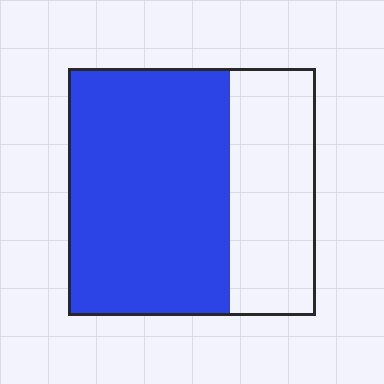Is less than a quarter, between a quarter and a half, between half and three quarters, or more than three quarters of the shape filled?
Between half and three quarters.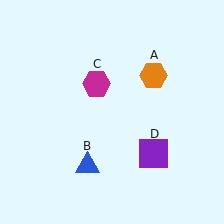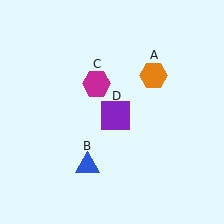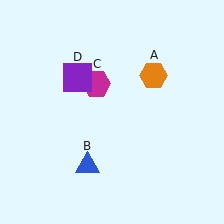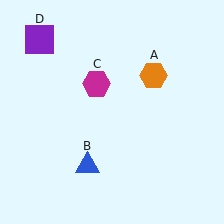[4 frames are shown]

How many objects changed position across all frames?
1 object changed position: purple square (object D).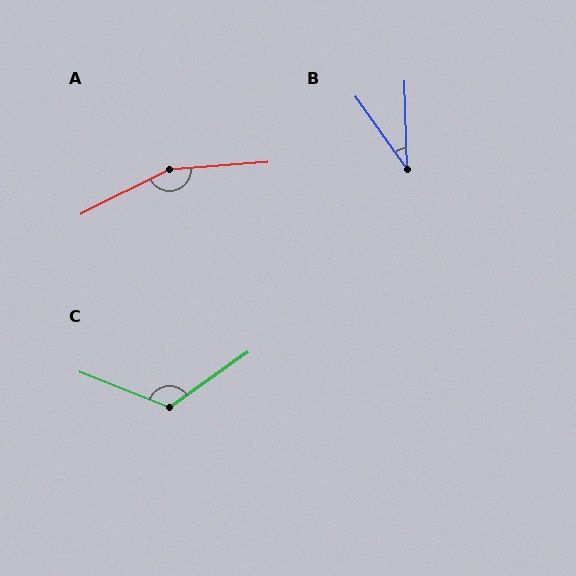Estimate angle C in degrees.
Approximately 123 degrees.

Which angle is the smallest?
B, at approximately 34 degrees.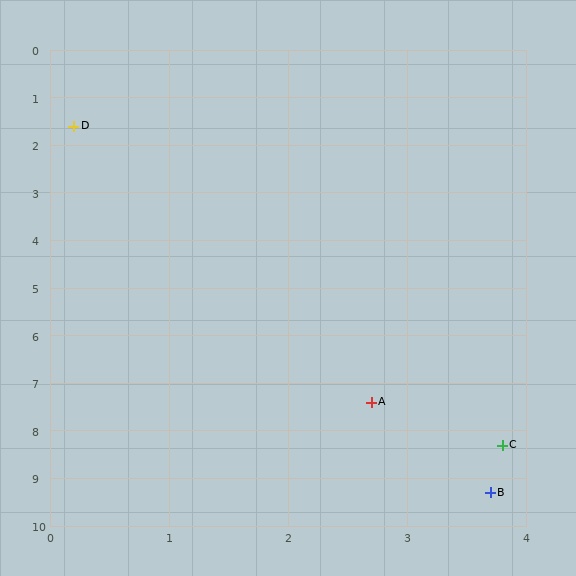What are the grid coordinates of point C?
Point C is at approximately (3.8, 8.3).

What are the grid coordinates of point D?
Point D is at approximately (0.2, 1.6).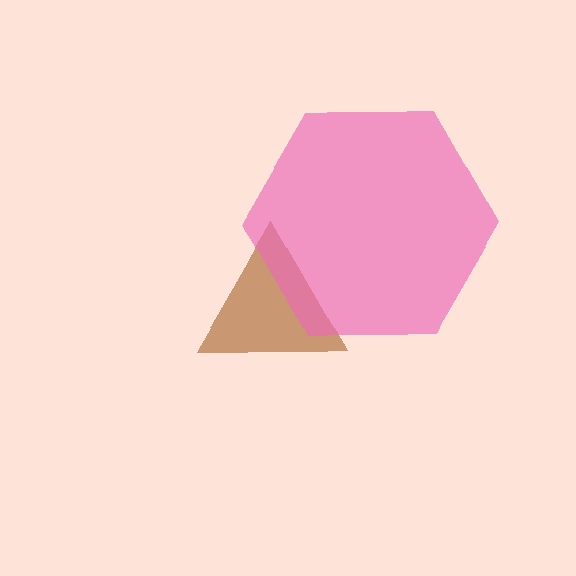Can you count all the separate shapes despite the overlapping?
Yes, there are 2 separate shapes.